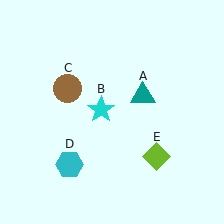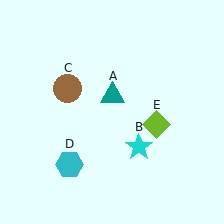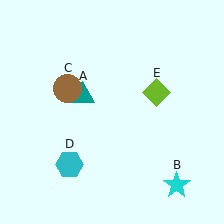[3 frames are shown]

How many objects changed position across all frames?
3 objects changed position: teal triangle (object A), cyan star (object B), lime diamond (object E).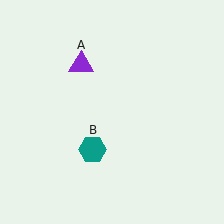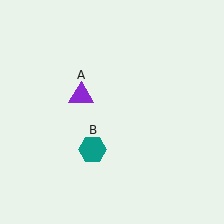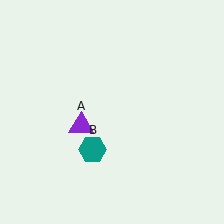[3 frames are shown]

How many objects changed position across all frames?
1 object changed position: purple triangle (object A).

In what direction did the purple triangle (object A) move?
The purple triangle (object A) moved down.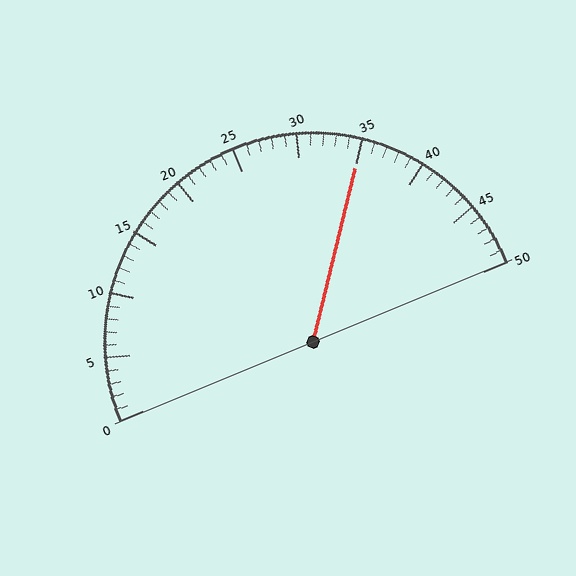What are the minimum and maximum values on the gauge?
The gauge ranges from 0 to 50.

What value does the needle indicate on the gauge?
The needle indicates approximately 35.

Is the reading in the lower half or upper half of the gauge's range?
The reading is in the upper half of the range (0 to 50).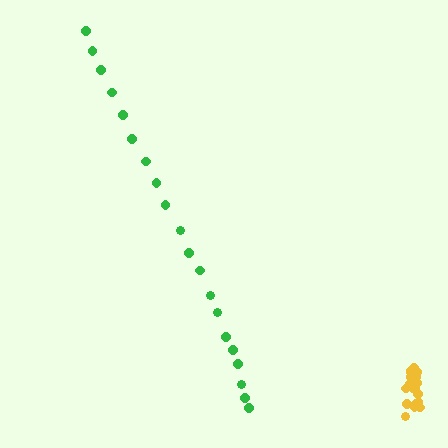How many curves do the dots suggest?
There are 2 distinct paths.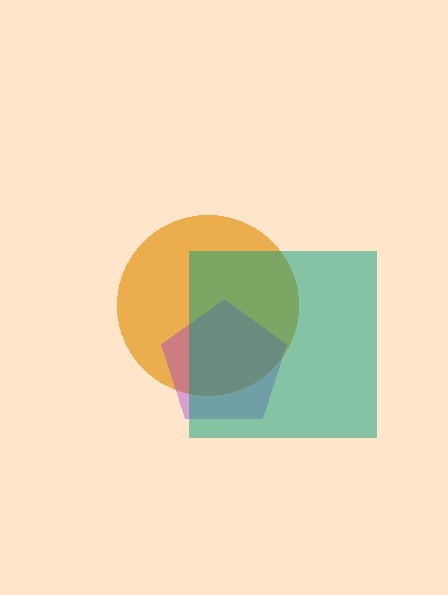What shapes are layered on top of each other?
The layered shapes are: an orange circle, a purple pentagon, a teal square.